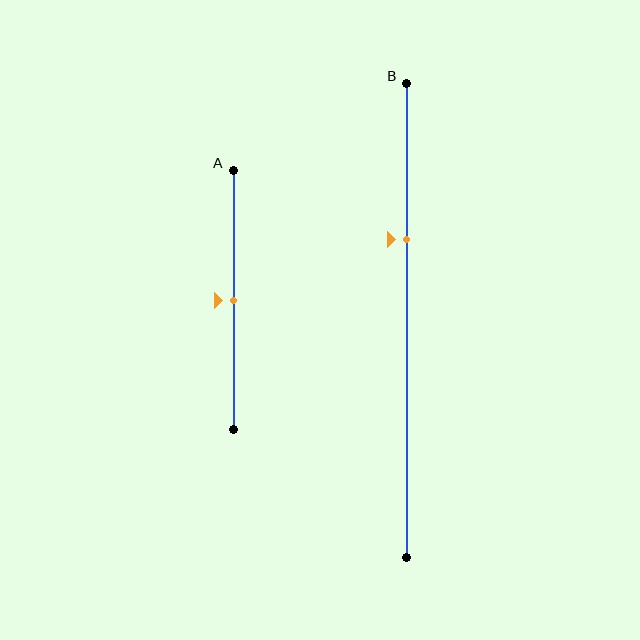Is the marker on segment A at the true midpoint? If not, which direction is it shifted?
Yes, the marker on segment A is at the true midpoint.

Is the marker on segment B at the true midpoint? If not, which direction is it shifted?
No, the marker on segment B is shifted upward by about 17% of the segment length.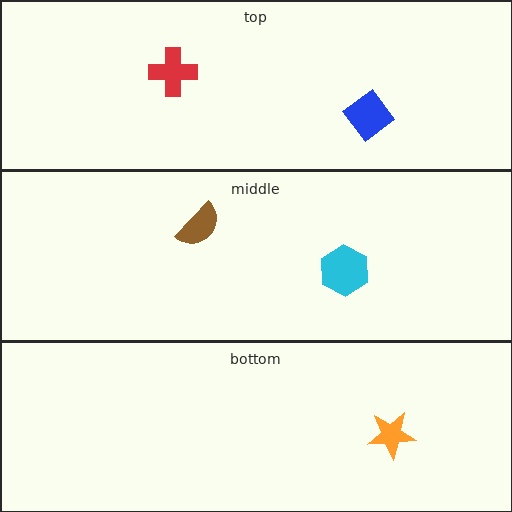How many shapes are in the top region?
2.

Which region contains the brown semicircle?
The middle region.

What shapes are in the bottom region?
The orange star.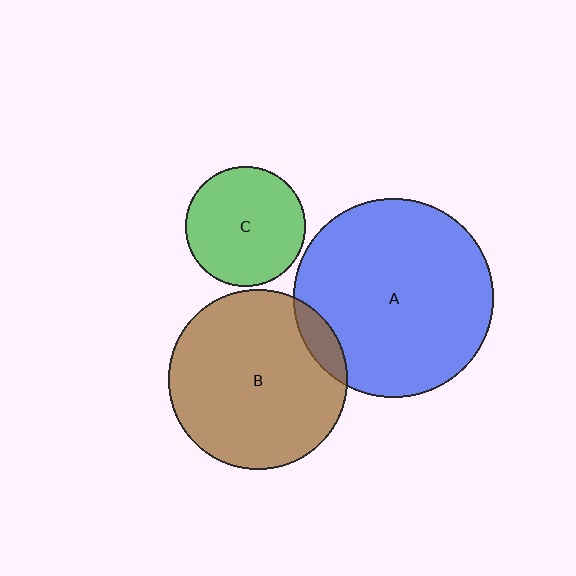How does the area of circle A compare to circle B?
Approximately 1.2 times.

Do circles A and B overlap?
Yes.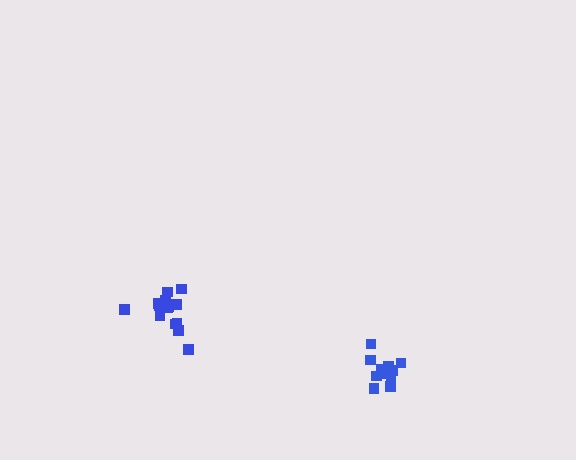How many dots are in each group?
Group 1: 14 dots, Group 2: 12 dots (26 total).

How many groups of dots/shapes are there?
There are 2 groups.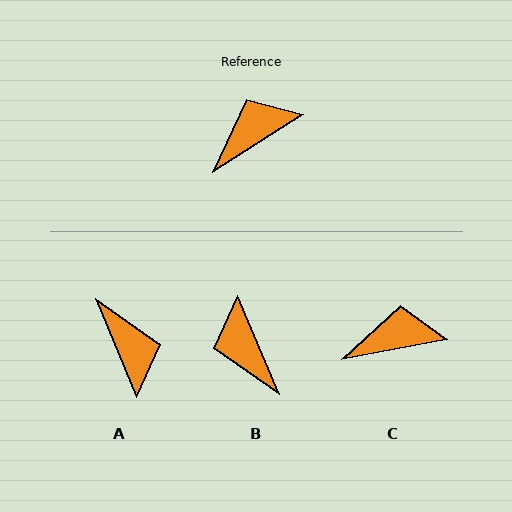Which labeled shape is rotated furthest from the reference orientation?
A, about 100 degrees away.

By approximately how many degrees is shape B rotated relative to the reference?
Approximately 80 degrees counter-clockwise.